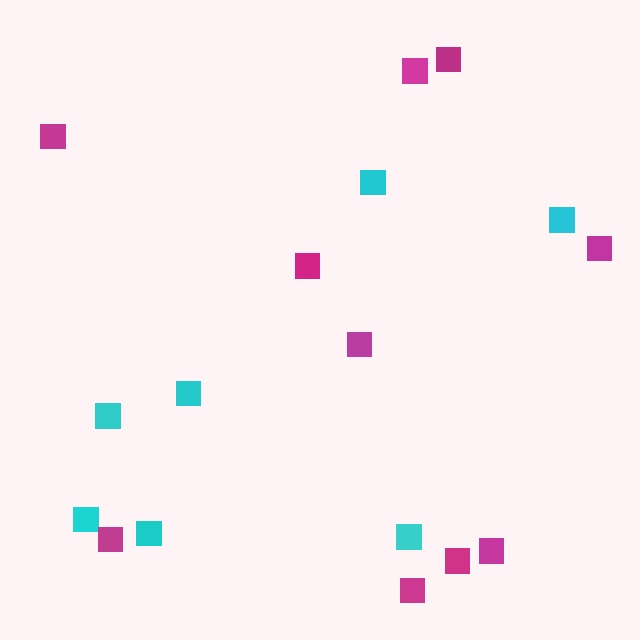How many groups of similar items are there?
There are 2 groups: one group of cyan squares (7) and one group of magenta squares (10).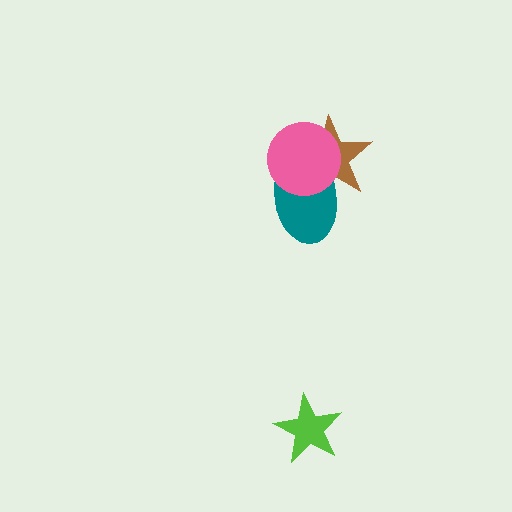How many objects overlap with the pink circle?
2 objects overlap with the pink circle.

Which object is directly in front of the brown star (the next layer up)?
The teal ellipse is directly in front of the brown star.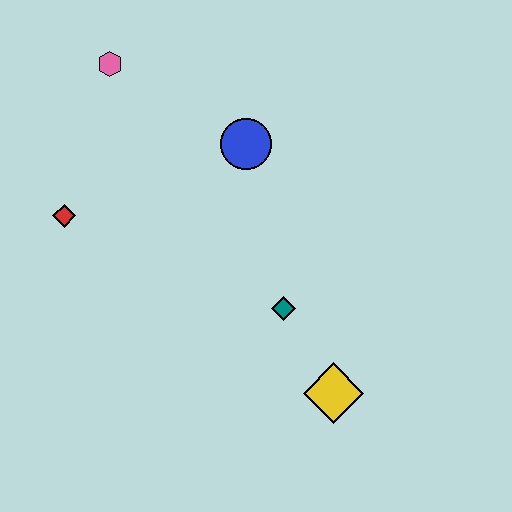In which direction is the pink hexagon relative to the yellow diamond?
The pink hexagon is above the yellow diamond.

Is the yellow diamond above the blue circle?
No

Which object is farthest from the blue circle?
The yellow diamond is farthest from the blue circle.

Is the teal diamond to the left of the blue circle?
No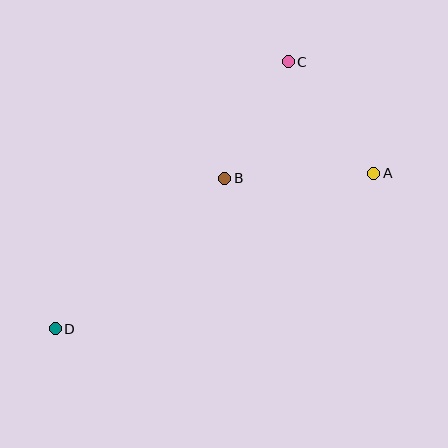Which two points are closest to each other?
Points B and C are closest to each other.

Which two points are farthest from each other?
Points A and D are farthest from each other.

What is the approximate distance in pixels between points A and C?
The distance between A and C is approximately 141 pixels.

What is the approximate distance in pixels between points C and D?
The distance between C and D is approximately 354 pixels.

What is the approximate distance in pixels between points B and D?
The distance between B and D is approximately 227 pixels.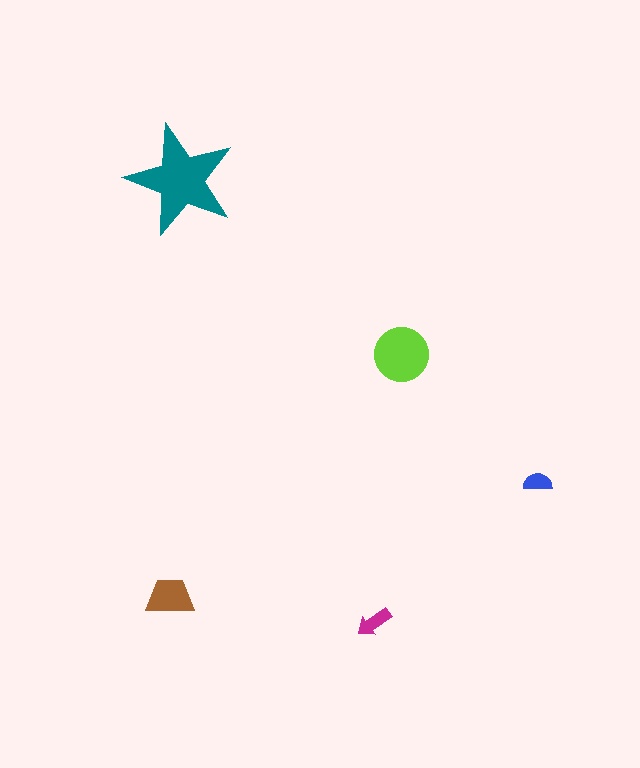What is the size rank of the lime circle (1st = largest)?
2nd.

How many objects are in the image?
There are 5 objects in the image.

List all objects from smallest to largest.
The blue semicircle, the magenta arrow, the brown trapezoid, the lime circle, the teal star.